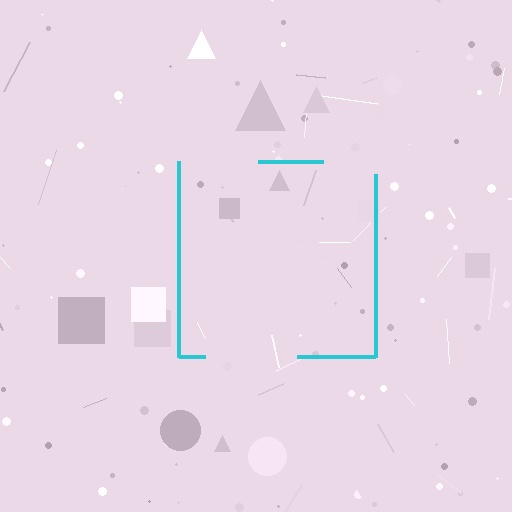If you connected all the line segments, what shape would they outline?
They would outline a square.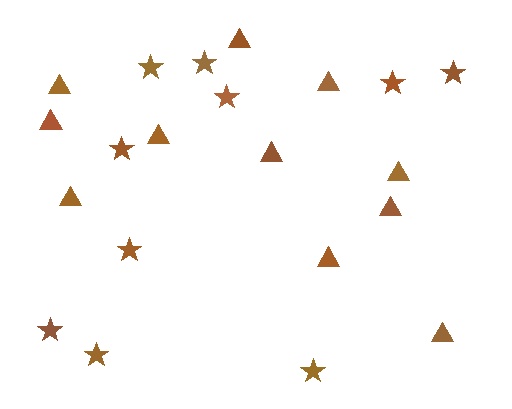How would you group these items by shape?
There are 2 groups: one group of triangles (11) and one group of stars (10).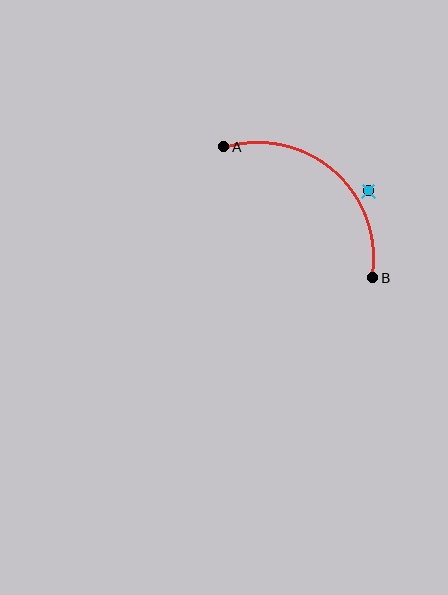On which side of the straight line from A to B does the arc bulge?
The arc bulges above and to the right of the straight line connecting A and B.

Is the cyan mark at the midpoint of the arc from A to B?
No — the cyan mark does not lie on the arc at all. It sits slightly outside the curve.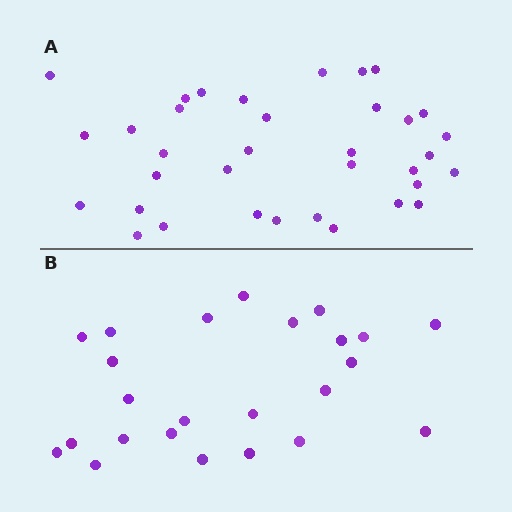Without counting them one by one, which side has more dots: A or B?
Region A (the top region) has more dots.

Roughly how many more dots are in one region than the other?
Region A has roughly 12 or so more dots than region B.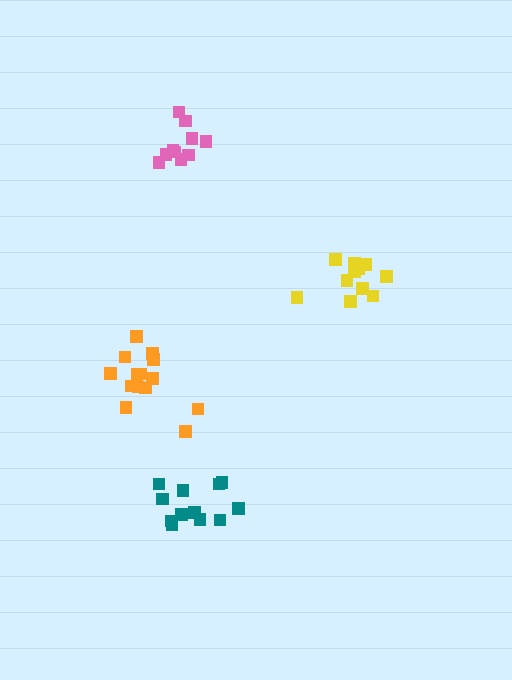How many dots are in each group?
Group 1: 10 dots, Group 2: 12 dots, Group 3: 11 dots, Group 4: 14 dots (47 total).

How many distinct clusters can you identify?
There are 4 distinct clusters.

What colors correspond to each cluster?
The clusters are colored: pink, teal, yellow, orange.